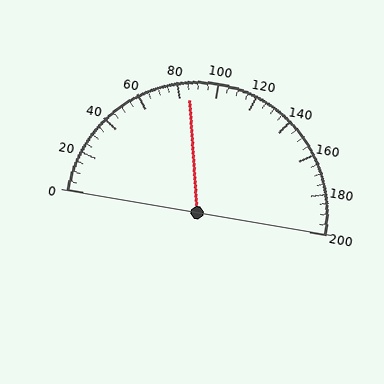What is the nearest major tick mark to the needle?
The nearest major tick mark is 80.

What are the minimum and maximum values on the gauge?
The gauge ranges from 0 to 200.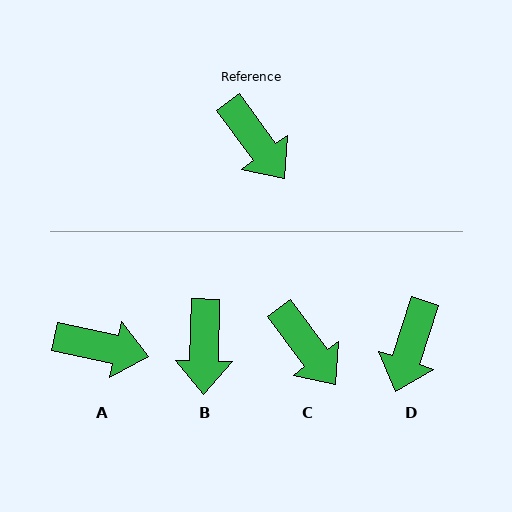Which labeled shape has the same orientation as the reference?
C.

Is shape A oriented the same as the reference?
No, it is off by about 41 degrees.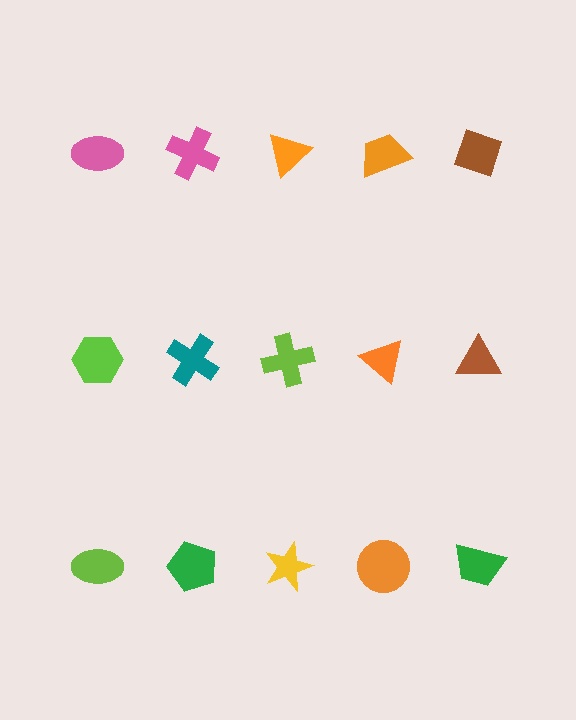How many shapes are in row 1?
5 shapes.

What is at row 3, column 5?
A green trapezoid.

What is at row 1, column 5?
A brown diamond.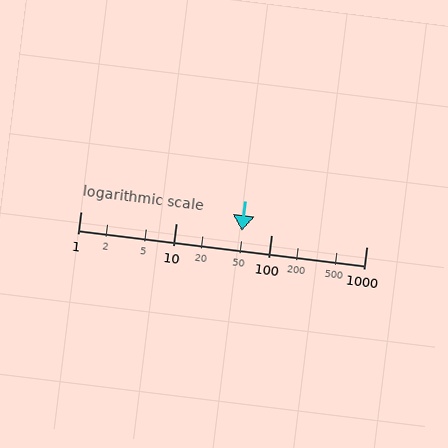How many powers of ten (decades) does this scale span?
The scale spans 3 decades, from 1 to 1000.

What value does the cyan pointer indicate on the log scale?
The pointer indicates approximately 49.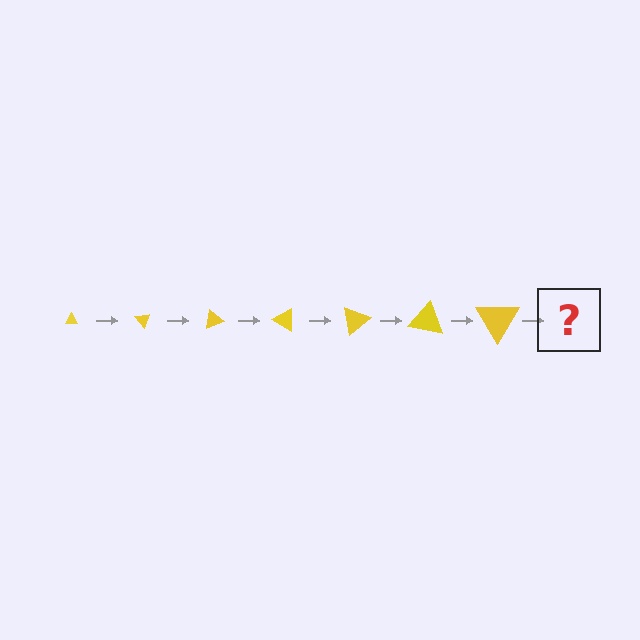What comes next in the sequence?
The next element should be a triangle, larger than the previous one and rotated 350 degrees from the start.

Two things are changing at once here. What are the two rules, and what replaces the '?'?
The two rules are that the triangle grows larger each step and it rotates 50 degrees each step. The '?' should be a triangle, larger than the previous one and rotated 350 degrees from the start.